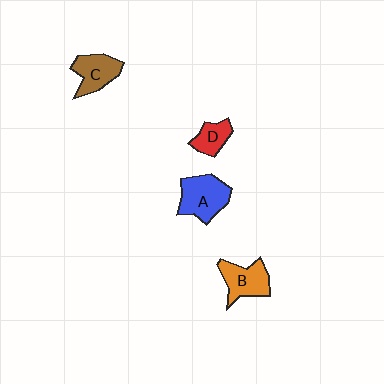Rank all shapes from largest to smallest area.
From largest to smallest: A (blue), B (orange), C (brown), D (red).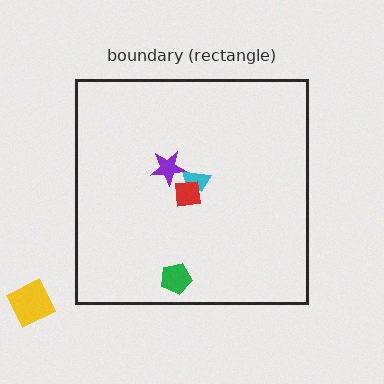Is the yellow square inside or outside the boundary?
Outside.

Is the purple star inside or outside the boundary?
Inside.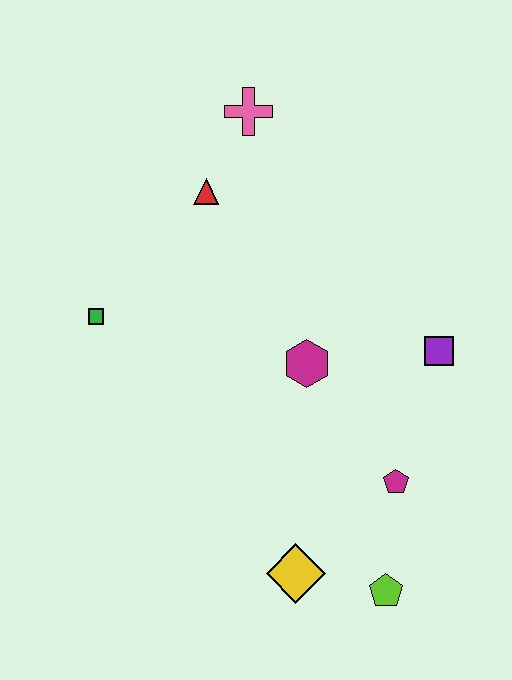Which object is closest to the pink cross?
The red triangle is closest to the pink cross.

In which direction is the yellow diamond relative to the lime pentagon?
The yellow diamond is to the left of the lime pentagon.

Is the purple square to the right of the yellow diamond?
Yes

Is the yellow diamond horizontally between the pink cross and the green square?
No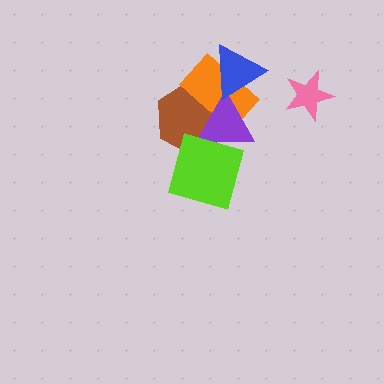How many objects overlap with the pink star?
0 objects overlap with the pink star.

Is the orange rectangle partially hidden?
Yes, it is partially covered by another shape.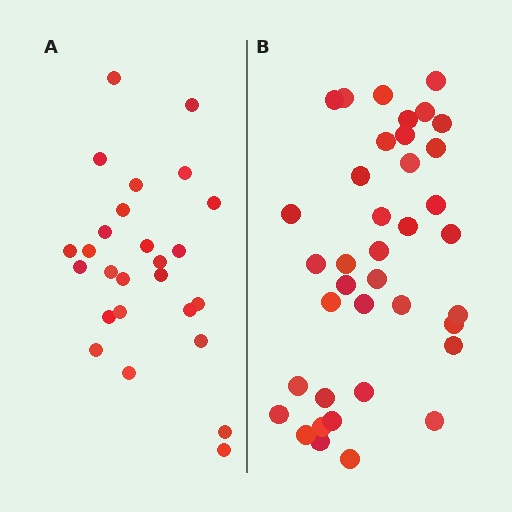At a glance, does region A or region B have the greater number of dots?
Region B (the right region) has more dots.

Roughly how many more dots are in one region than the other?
Region B has roughly 12 or so more dots than region A.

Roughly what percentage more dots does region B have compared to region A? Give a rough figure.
About 45% more.